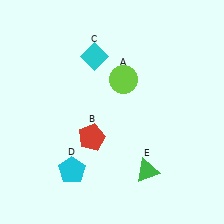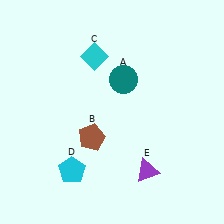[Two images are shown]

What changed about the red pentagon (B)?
In Image 1, B is red. In Image 2, it changed to brown.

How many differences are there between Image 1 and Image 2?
There are 3 differences between the two images.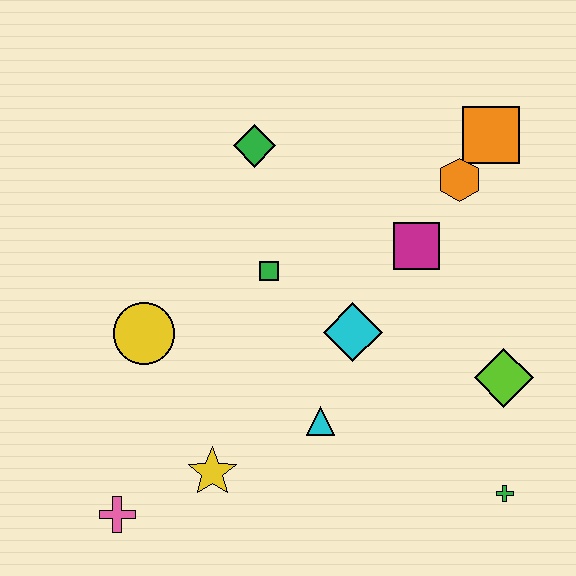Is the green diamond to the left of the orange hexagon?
Yes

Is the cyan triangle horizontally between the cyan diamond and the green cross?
No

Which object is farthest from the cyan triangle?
The orange square is farthest from the cyan triangle.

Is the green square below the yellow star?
No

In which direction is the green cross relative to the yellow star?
The green cross is to the right of the yellow star.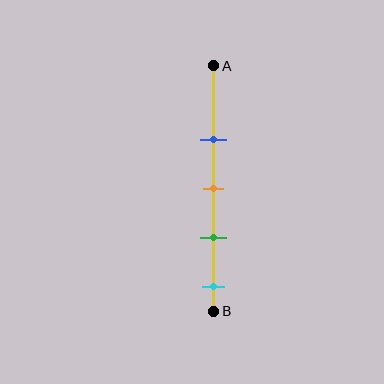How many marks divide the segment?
There are 4 marks dividing the segment.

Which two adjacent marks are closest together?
The orange and green marks are the closest adjacent pair.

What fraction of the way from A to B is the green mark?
The green mark is approximately 70% (0.7) of the way from A to B.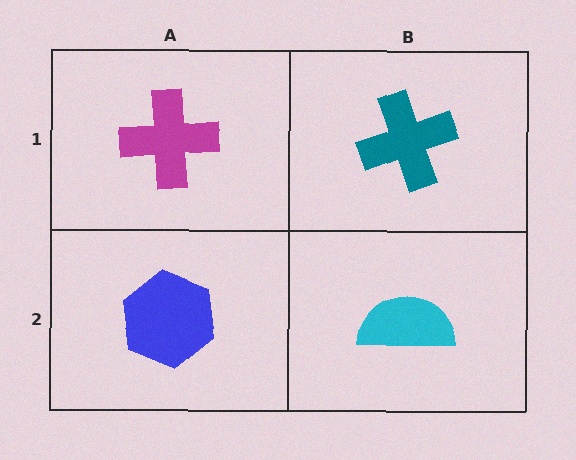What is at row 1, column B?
A teal cross.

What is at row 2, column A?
A blue hexagon.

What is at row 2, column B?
A cyan semicircle.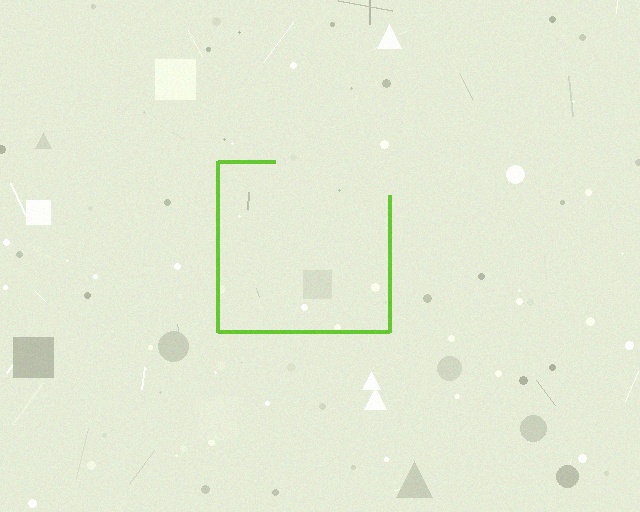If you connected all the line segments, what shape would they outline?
They would outline a square.